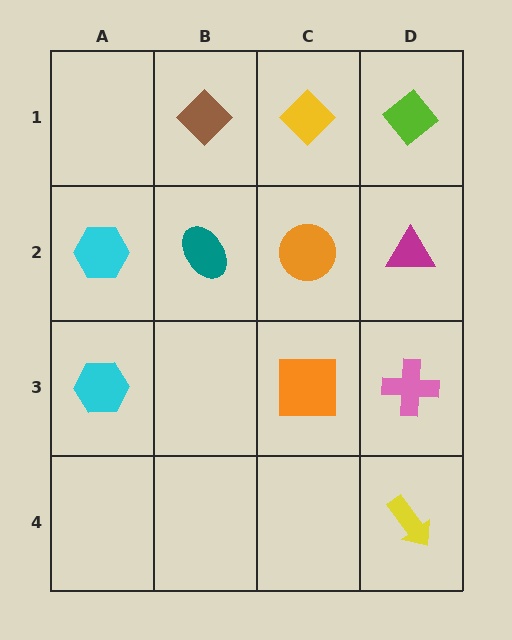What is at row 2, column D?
A magenta triangle.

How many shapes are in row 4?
1 shape.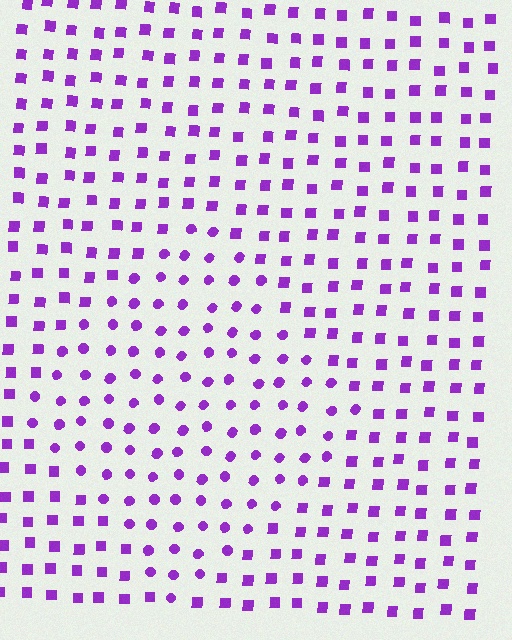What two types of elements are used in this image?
The image uses circles inside the diamond region and squares outside it.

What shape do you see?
I see a diamond.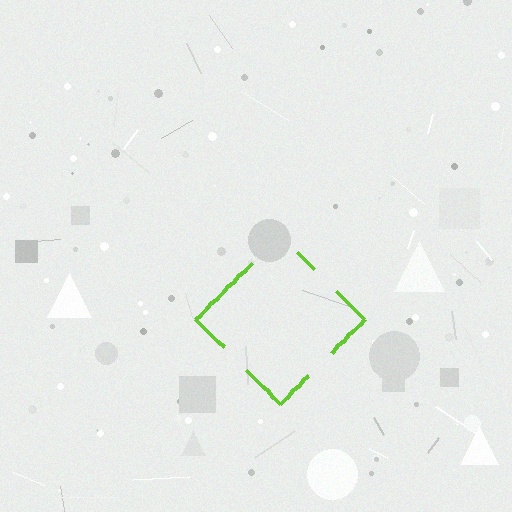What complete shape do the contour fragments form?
The contour fragments form a diamond.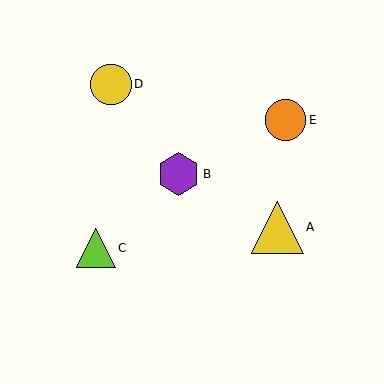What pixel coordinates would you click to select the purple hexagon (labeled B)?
Click at (178, 174) to select the purple hexagon B.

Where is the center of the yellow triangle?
The center of the yellow triangle is at (278, 227).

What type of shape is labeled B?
Shape B is a purple hexagon.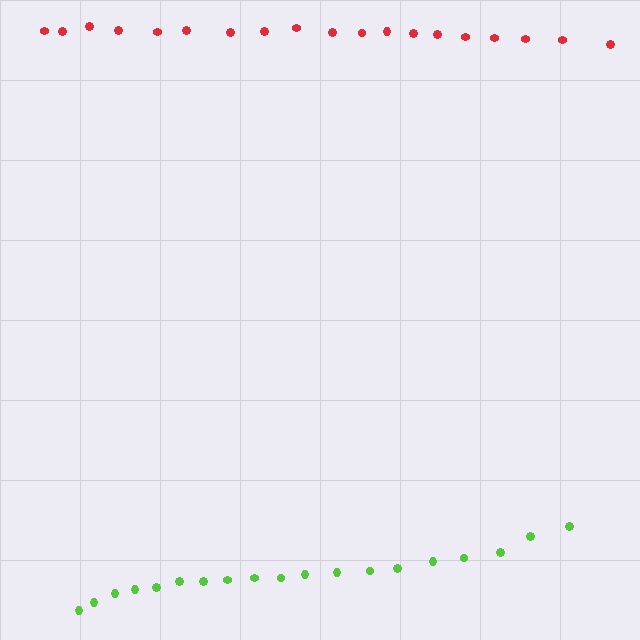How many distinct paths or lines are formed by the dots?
There are 2 distinct paths.